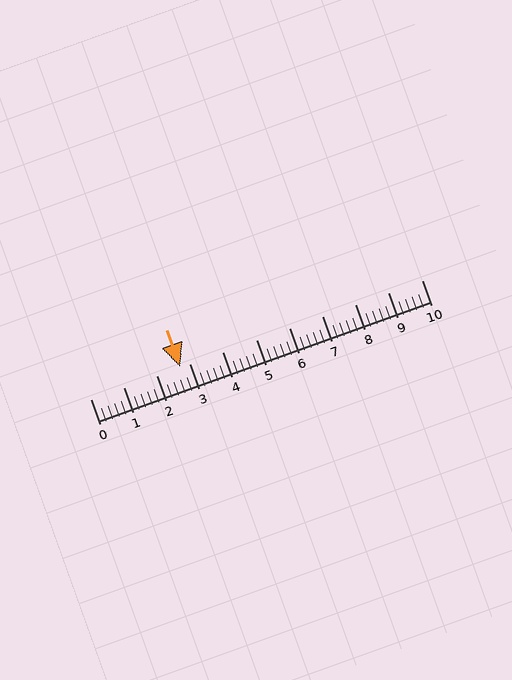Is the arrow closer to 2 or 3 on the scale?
The arrow is closer to 3.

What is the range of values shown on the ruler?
The ruler shows values from 0 to 10.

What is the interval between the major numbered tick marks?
The major tick marks are spaced 1 units apart.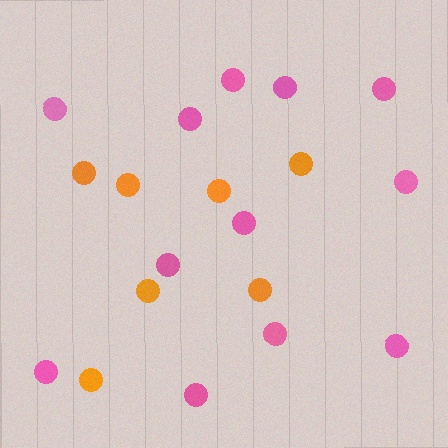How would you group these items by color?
There are 2 groups: one group of pink circles (12) and one group of orange circles (7).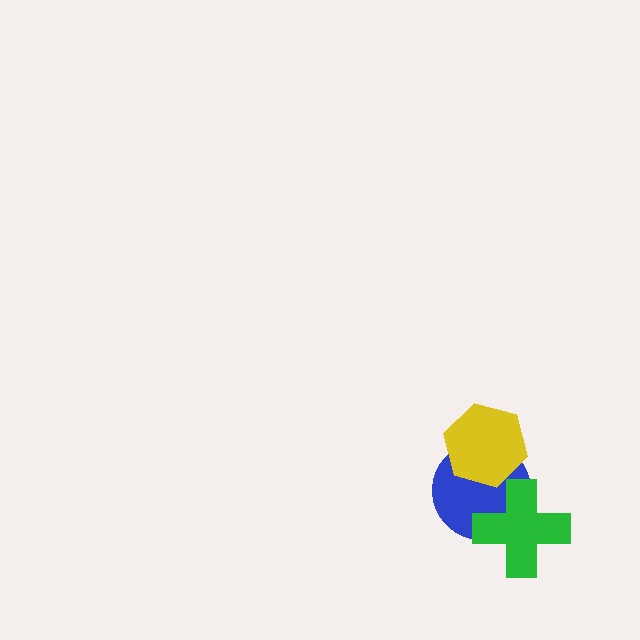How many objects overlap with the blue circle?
2 objects overlap with the blue circle.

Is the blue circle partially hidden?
Yes, it is partially covered by another shape.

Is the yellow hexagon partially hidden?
No, no other shape covers it.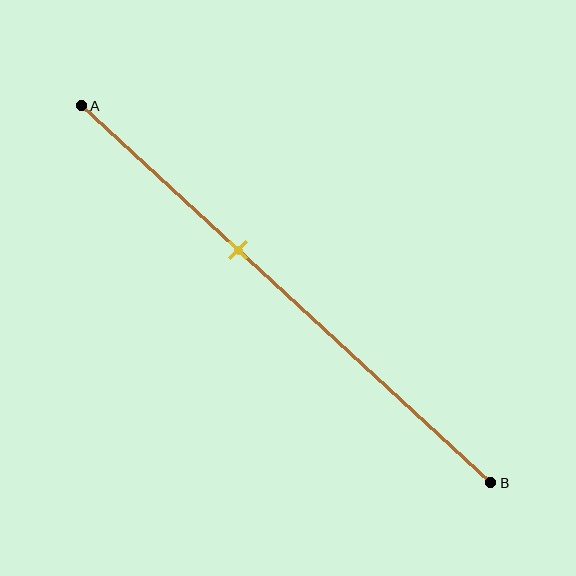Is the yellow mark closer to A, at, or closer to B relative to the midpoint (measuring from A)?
The yellow mark is closer to point A than the midpoint of segment AB.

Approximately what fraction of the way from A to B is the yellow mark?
The yellow mark is approximately 40% of the way from A to B.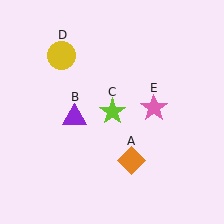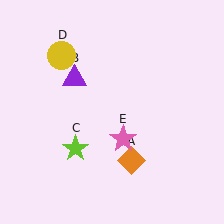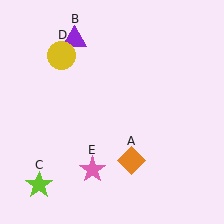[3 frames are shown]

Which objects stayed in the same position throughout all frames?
Orange diamond (object A) and yellow circle (object D) remained stationary.